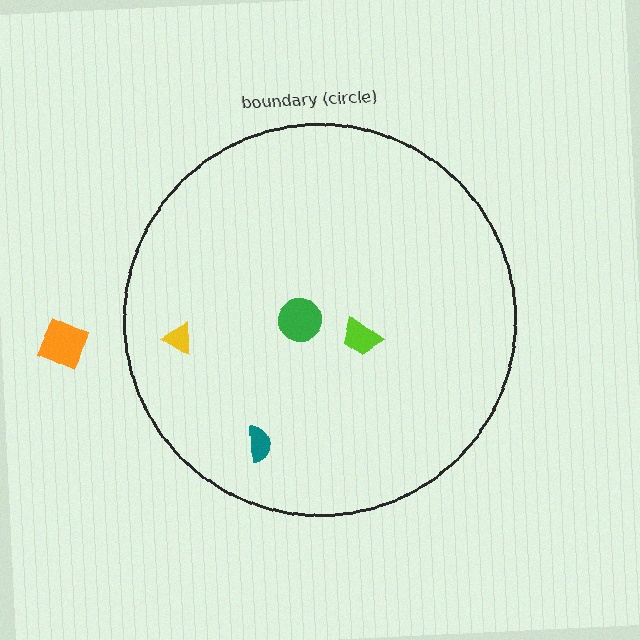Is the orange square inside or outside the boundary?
Outside.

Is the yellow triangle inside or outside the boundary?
Inside.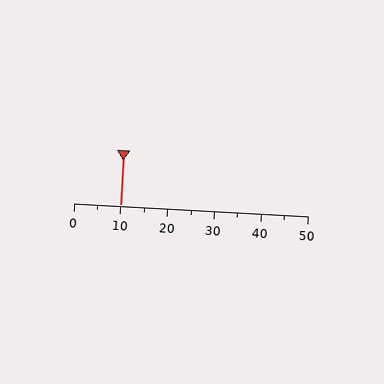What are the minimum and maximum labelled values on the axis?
The axis runs from 0 to 50.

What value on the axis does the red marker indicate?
The marker indicates approximately 10.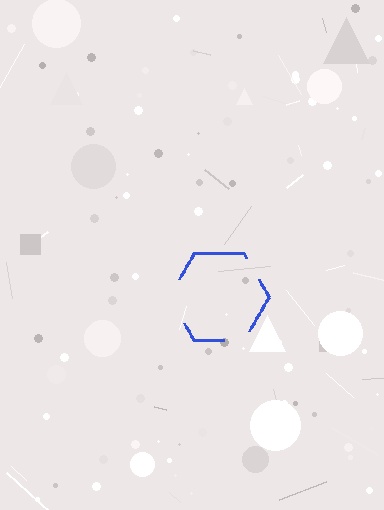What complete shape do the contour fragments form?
The contour fragments form a hexagon.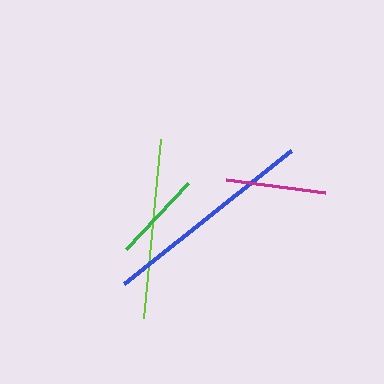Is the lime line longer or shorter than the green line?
The lime line is longer than the green line.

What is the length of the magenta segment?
The magenta segment is approximately 99 pixels long.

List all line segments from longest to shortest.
From longest to shortest: blue, lime, magenta, green.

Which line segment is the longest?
The blue line is the longest at approximately 213 pixels.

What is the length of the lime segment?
The lime segment is approximately 180 pixels long.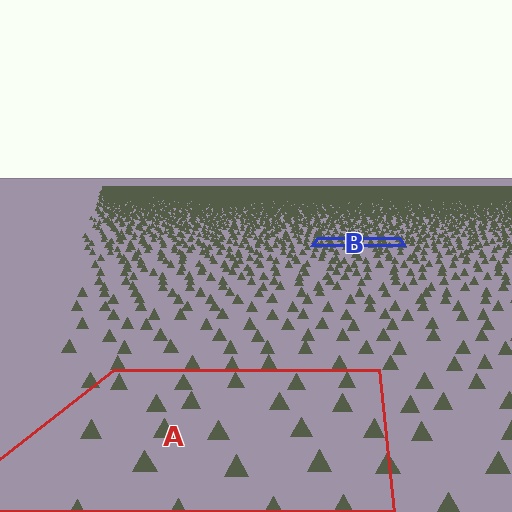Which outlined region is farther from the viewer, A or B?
Region B is farther from the viewer — the texture elements inside it appear smaller and more densely packed.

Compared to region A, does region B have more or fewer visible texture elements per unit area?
Region B has more texture elements per unit area — they are packed more densely because it is farther away.